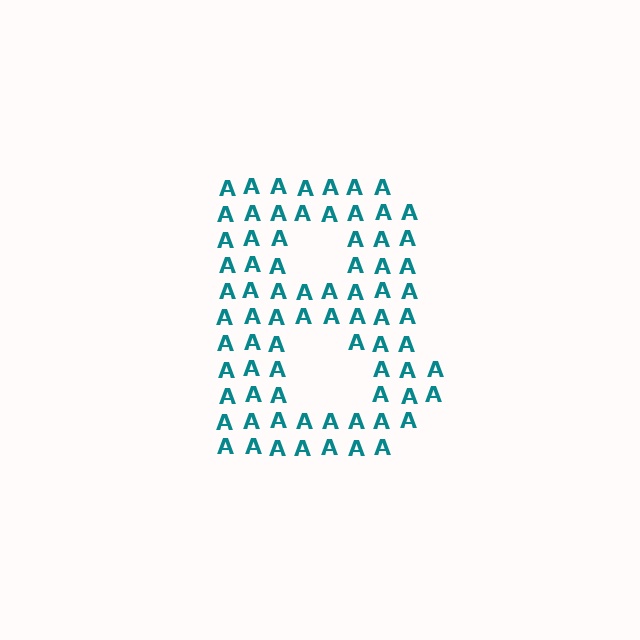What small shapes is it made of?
It is made of small letter A's.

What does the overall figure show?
The overall figure shows the letter B.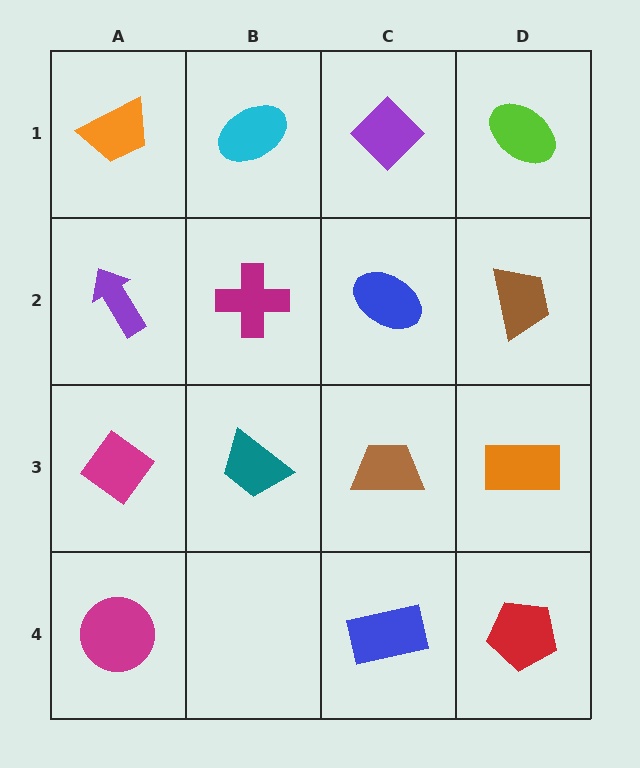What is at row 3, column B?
A teal trapezoid.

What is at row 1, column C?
A purple diamond.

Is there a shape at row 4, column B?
No, that cell is empty.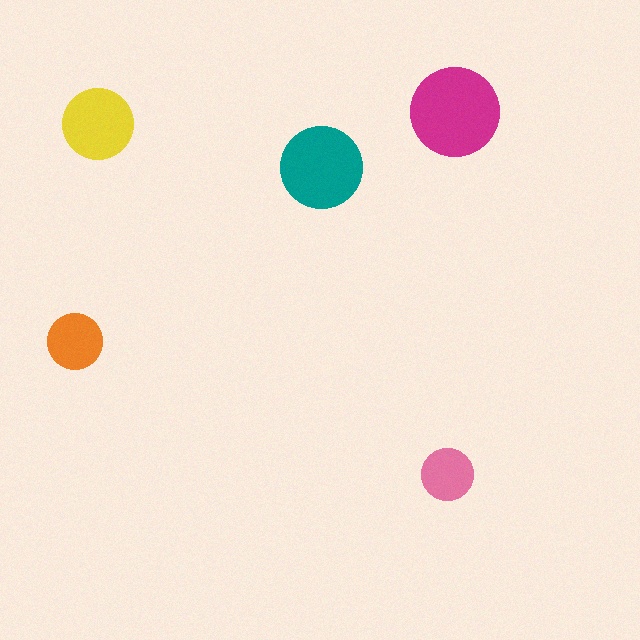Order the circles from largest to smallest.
the magenta one, the teal one, the yellow one, the orange one, the pink one.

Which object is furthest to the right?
The magenta circle is rightmost.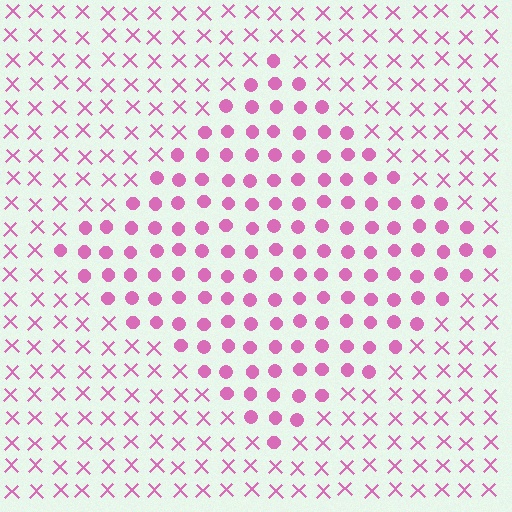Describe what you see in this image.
The image is filled with small pink elements arranged in a uniform grid. A diamond-shaped region contains circles, while the surrounding area contains X marks. The boundary is defined purely by the change in element shape.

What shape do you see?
I see a diamond.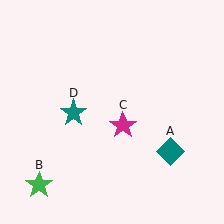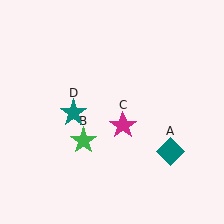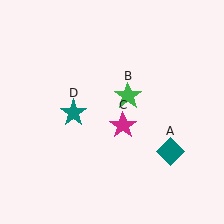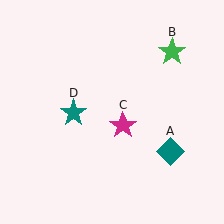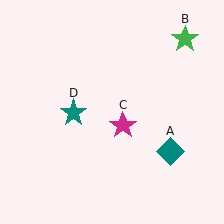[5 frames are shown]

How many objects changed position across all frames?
1 object changed position: green star (object B).